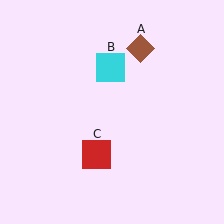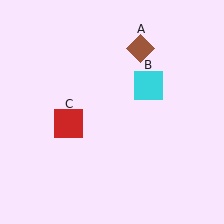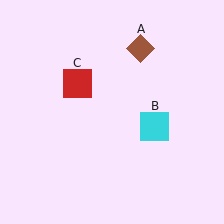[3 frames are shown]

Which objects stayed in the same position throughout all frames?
Brown diamond (object A) remained stationary.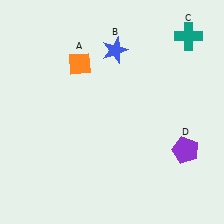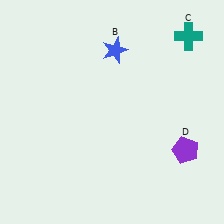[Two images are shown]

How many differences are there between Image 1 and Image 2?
There is 1 difference between the two images.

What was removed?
The orange diamond (A) was removed in Image 2.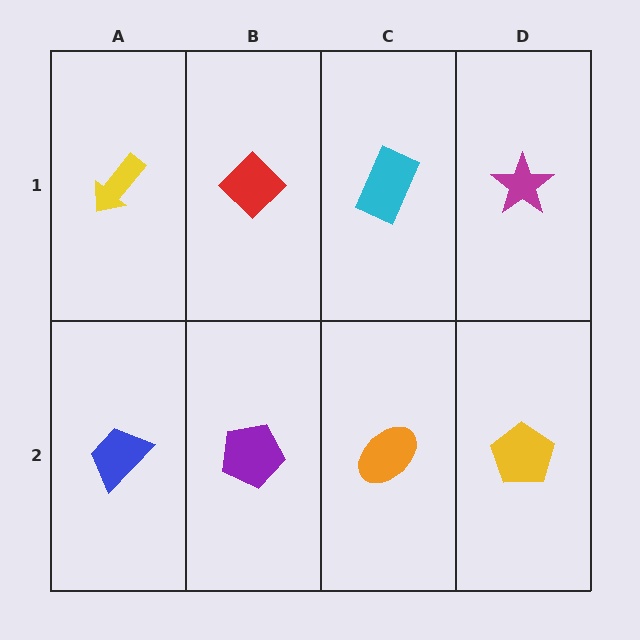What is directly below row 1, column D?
A yellow pentagon.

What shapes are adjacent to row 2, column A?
A yellow arrow (row 1, column A), a purple pentagon (row 2, column B).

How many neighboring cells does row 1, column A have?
2.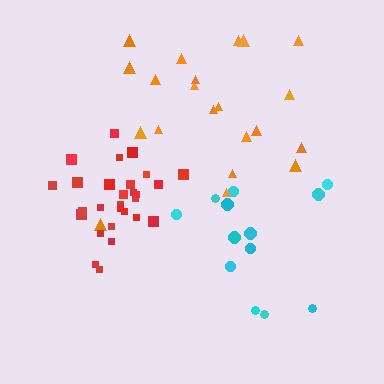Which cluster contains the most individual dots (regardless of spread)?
Red (28).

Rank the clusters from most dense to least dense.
red, orange, cyan.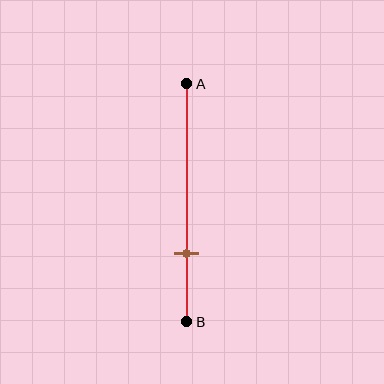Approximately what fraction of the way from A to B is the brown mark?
The brown mark is approximately 70% of the way from A to B.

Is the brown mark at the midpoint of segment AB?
No, the mark is at about 70% from A, not at the 50% midpoint.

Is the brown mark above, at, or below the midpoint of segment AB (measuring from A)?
The brown mark is below the midpoint of segment AB.